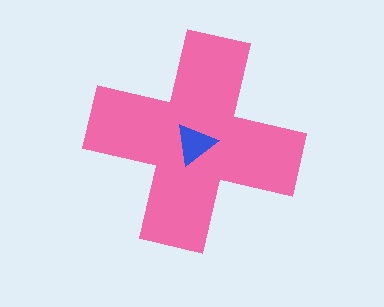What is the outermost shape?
The pink cross.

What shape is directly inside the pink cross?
The blue triangle.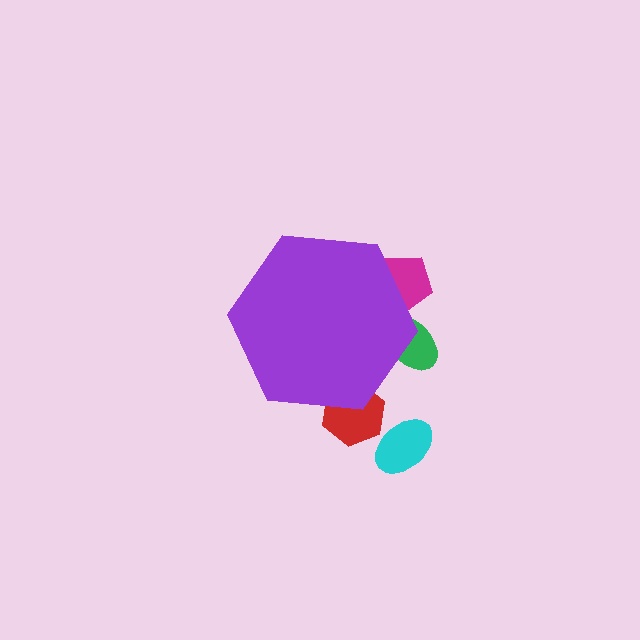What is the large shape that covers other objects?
A purple hexagon.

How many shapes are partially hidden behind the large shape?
3 shapes are partially hidden.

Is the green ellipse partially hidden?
Yes, the green ellipse is partially hidden behind the purple hexagon.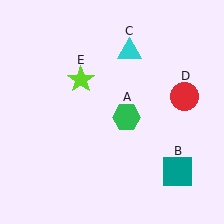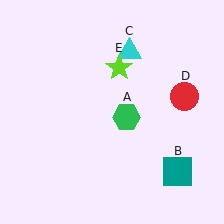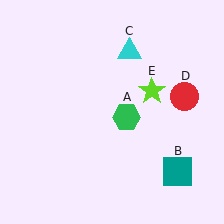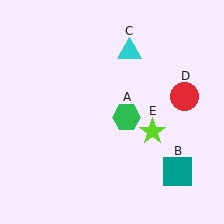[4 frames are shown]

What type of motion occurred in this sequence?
The lime star (object E) rotated clockwise around the center of the scene.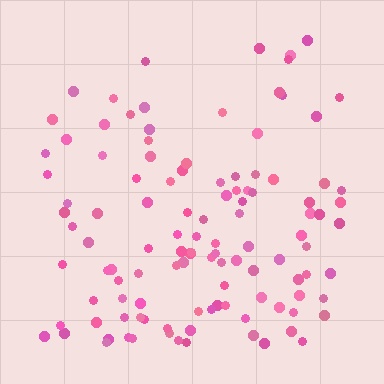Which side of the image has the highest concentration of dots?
The bottom.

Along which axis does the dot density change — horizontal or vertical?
Vertical.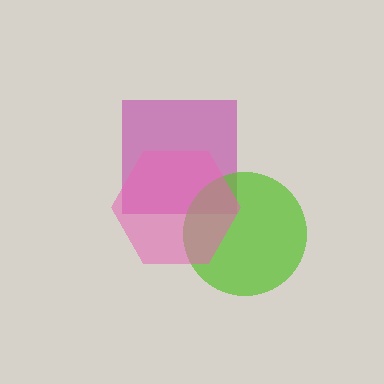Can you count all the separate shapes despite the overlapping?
Yes, there are 3 separate shapes.